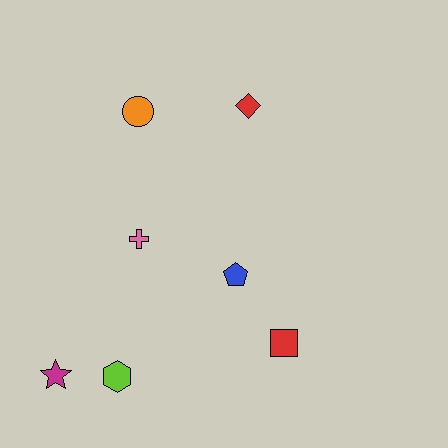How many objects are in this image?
There are 7 objects.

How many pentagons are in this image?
There is 1 pentagon.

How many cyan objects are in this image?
There are no cyan objects.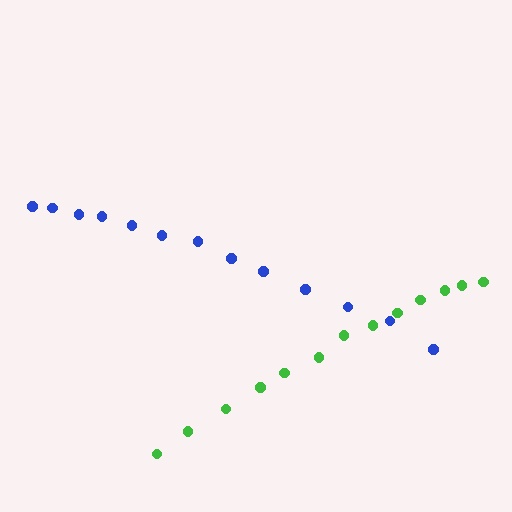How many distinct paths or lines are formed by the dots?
There are 2 distinct paths.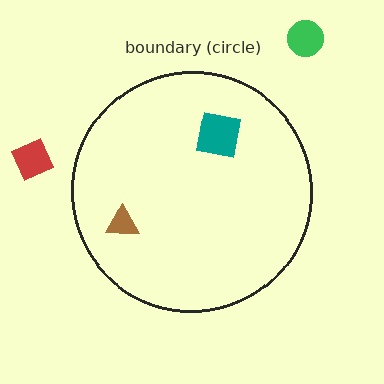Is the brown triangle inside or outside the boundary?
Inside.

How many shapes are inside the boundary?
2 inside, 2 outside.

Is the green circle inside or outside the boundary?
Outside.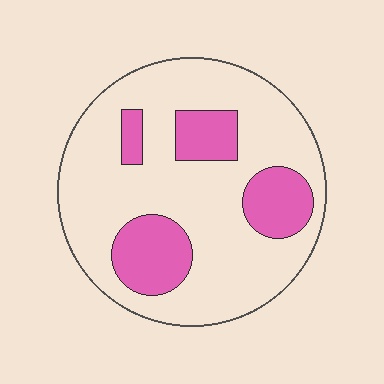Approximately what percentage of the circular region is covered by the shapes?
Approximately 25%.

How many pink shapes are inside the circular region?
4.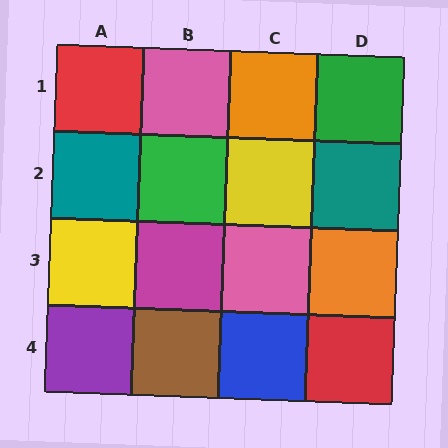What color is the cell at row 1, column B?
Pink.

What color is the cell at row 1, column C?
Orange.